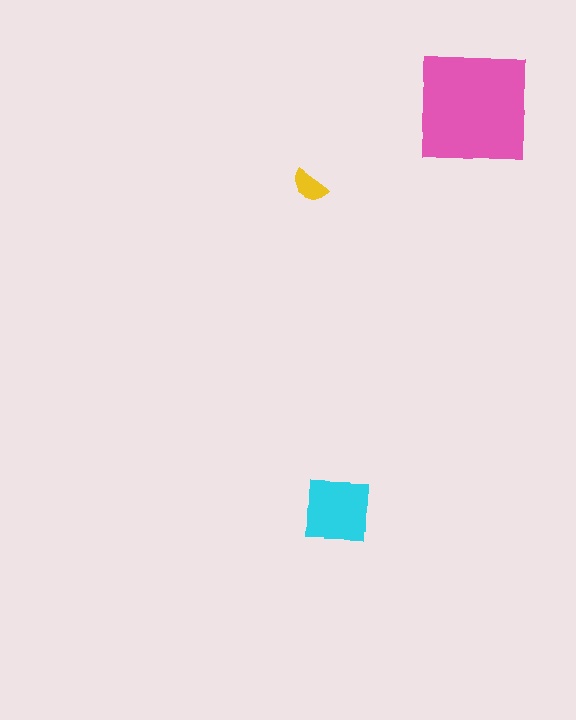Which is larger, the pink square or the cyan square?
The pink square.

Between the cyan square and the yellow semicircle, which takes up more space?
The cyan square.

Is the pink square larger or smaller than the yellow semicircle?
Larger.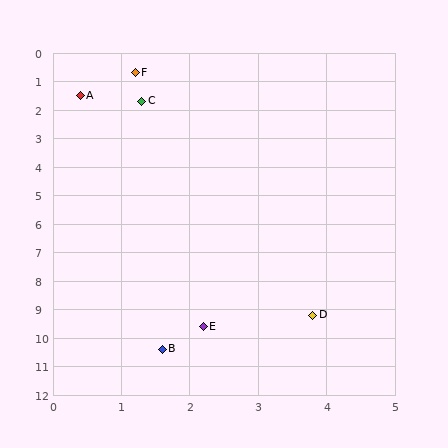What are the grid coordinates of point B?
Point B is at approximately (1.6, 10.4).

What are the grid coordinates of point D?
Point D is at approximately (3.8, 9.2).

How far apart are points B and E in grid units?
Points B and E are about 1.0 grid units apart.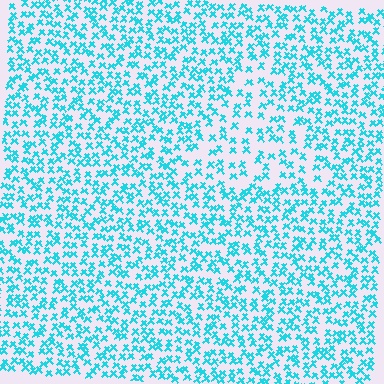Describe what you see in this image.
The image contains small cyan elements arranged at two different densities. A triangle-shaped region is visible where the elements are less densely packed than the surrounding area.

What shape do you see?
I see a triangle.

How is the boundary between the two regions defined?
The boundary is defined by a change in element density (approximately 1.7x ratio). All elements are the same color, size, and shape.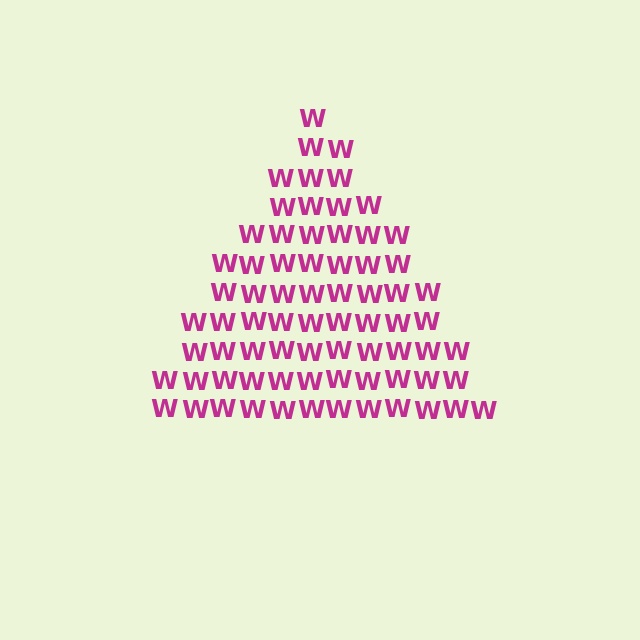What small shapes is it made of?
It is made of small letter W's.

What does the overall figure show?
The overall figure shows a triangle.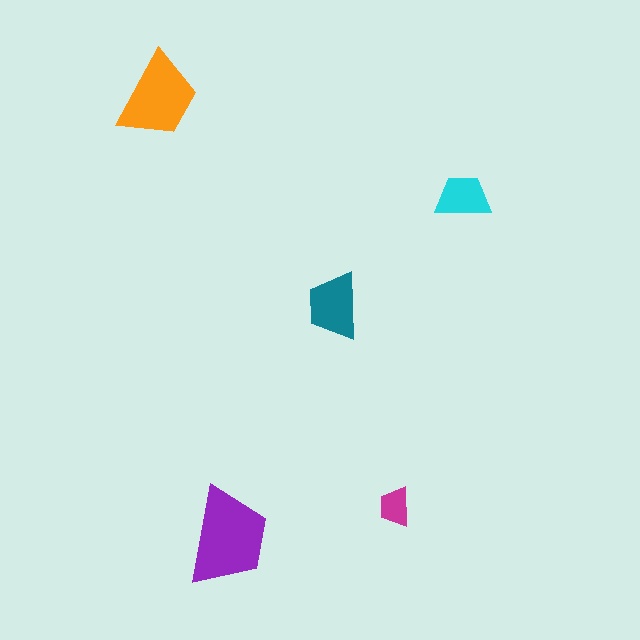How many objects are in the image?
There are 5 objects in the image.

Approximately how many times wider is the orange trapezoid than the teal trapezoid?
About 1.5 times wider.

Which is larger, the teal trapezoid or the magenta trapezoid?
The teal one.